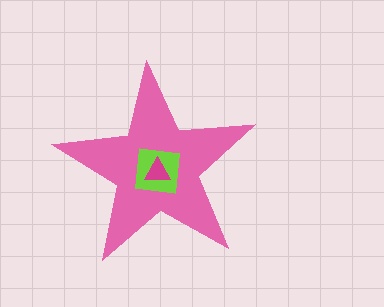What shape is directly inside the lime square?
The magenta triangle.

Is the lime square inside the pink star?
Yes.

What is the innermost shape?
The magenta triangle.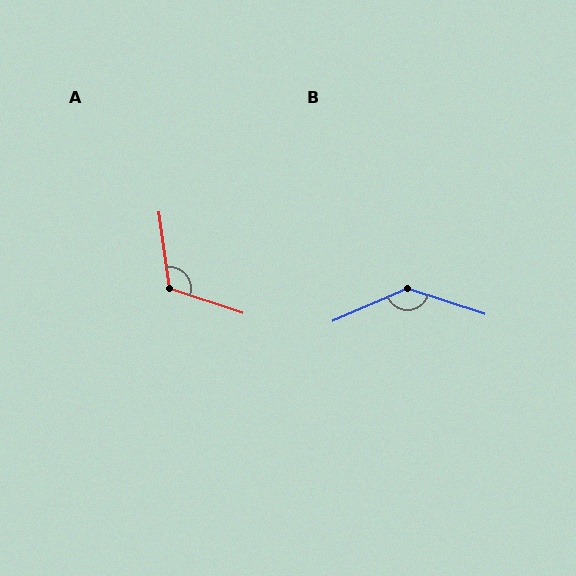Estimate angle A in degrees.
Approximately 116 degrees.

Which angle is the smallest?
A, at approximately 116 degrees.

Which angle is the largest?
B, at approximately 139 degrees.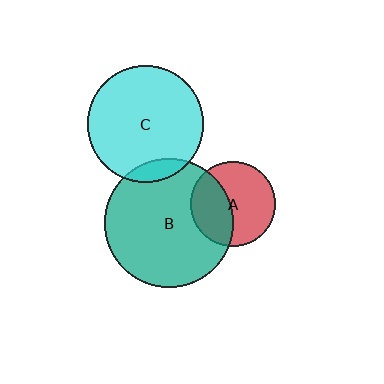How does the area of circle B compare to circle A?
Approximately 2.3 times.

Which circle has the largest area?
Circle B (teal).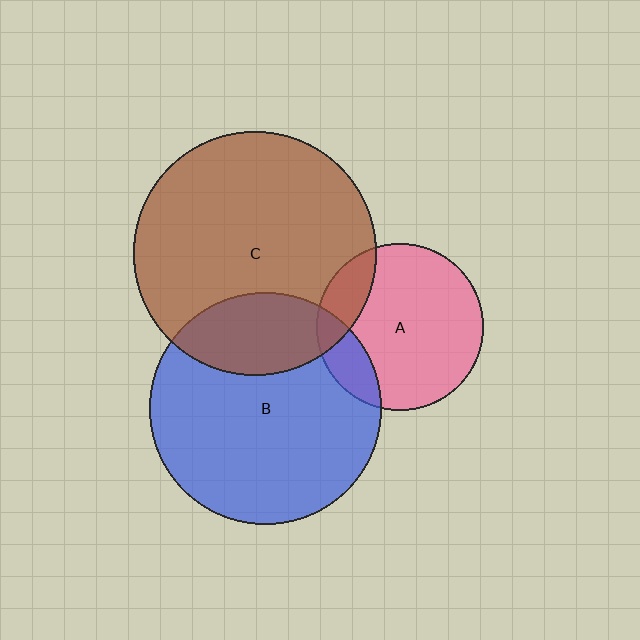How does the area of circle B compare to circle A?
Approximately 1.9 times.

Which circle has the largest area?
Circle C (brown).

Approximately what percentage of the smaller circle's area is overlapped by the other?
Approximately 15%.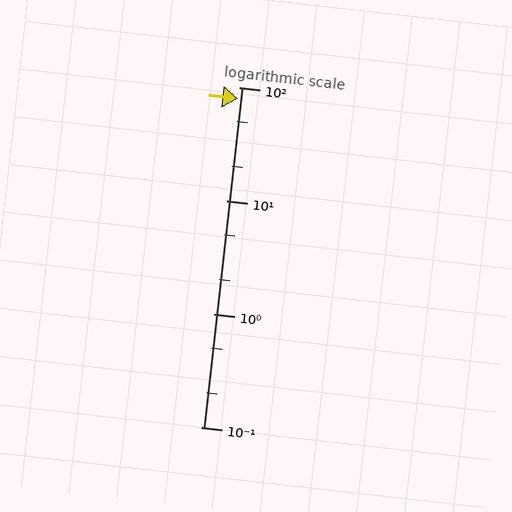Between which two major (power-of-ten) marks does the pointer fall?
The pointer is between 10 and 100.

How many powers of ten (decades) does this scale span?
The scale spans 3 decades, from 0.1 to 100.